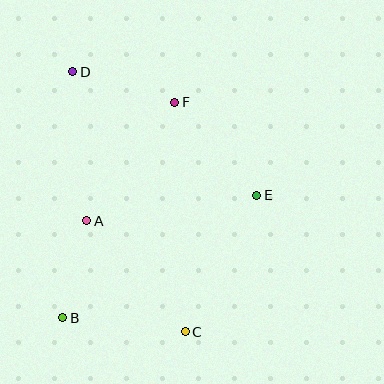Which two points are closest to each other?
Points A and B are closest to each other.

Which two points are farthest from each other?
Points C and D are farthest from each other.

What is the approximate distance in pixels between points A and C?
The distance between A and C is approximately 148 pixels.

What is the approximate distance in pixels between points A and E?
The distance between A and E is approximately 172 pixels.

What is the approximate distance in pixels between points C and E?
The distance between C and E is approximately 154 pixels.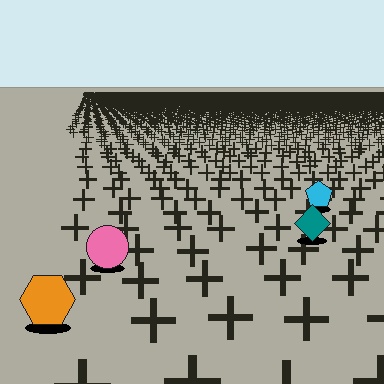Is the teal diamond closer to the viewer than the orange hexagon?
No. The orange hexagon is closer — you can tell from the texture gradient: the ground texture is coarser near it.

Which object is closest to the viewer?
The orange hexagon is closest. The texture marks near it are larger and more spread out.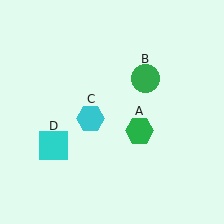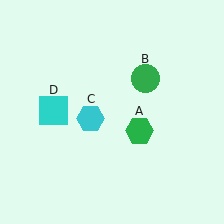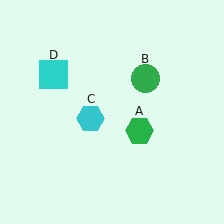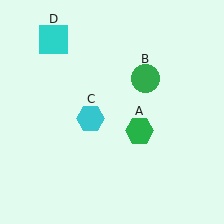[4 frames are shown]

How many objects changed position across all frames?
1 object changed position: cyan square (object D).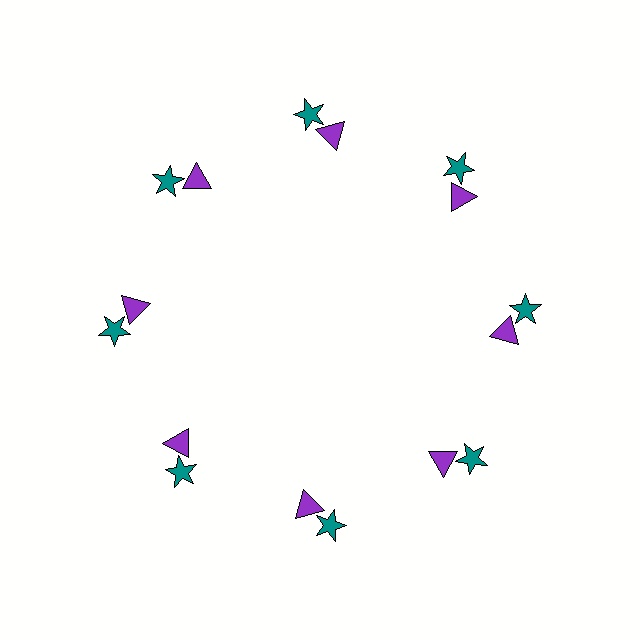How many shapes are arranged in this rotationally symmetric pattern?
There are 16 shapes, arranged in 8 groups of 2.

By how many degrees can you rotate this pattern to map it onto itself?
The pattern maps onto itself every 45 degrees of rotation.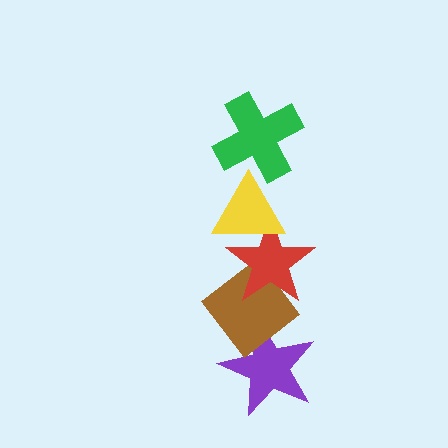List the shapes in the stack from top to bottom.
From top to bottom: the green cross, the yellow triangle, the red star, the brown diamond, the purple star.